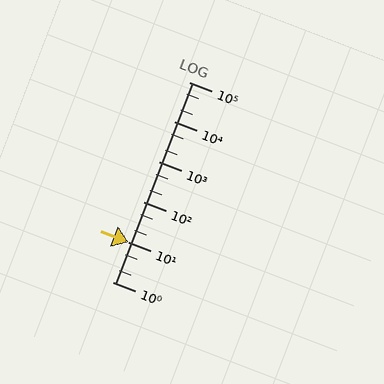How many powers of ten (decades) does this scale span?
The scale spans 5 decades, from 1 to 100000.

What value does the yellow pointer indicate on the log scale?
The pointer indicates approximately 10.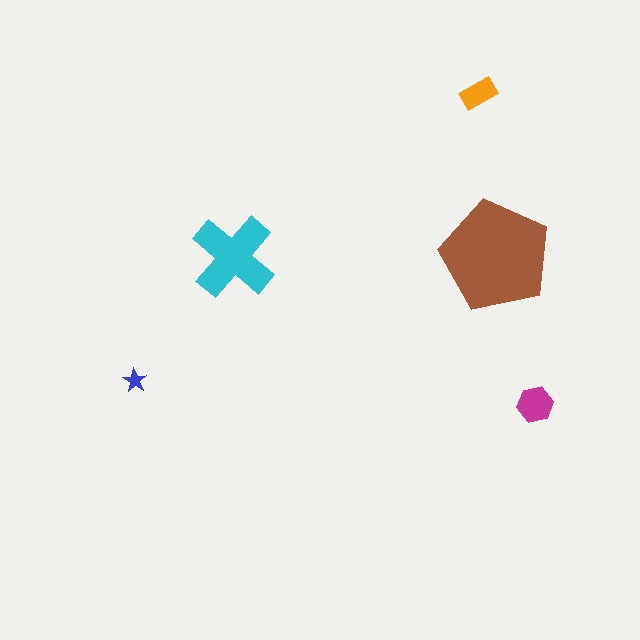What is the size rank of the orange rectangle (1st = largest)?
4th.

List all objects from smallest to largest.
The blue star, the orange rectangle, the magenta hexagon, the cyan cross, the brown pentagon.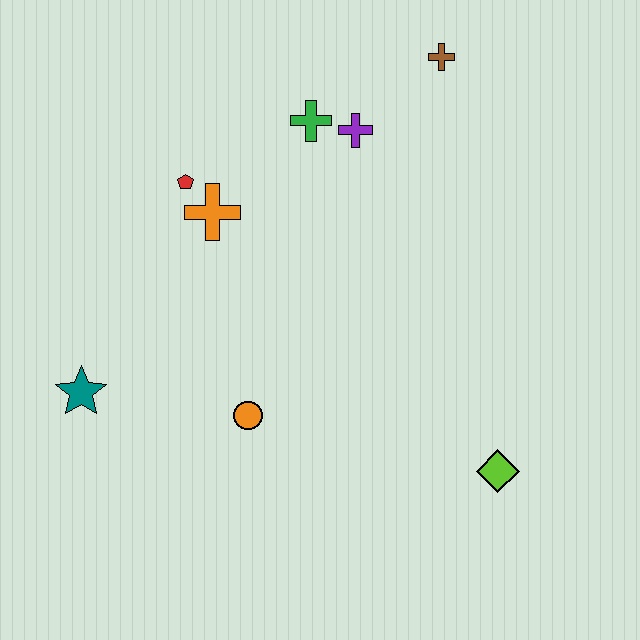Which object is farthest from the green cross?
The lime diamond is farthest from the green cross.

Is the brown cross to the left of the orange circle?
No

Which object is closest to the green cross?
The purple cross is closest to the green cross.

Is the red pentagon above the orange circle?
Yes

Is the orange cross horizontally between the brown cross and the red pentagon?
Yes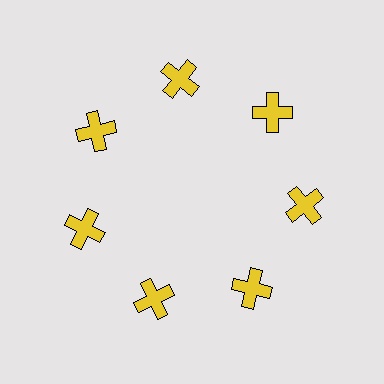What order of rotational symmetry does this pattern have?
This pattern has 7-fold rotational symmetry.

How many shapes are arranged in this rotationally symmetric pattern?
There are 7 shapes, arranged in 7 groups of 1.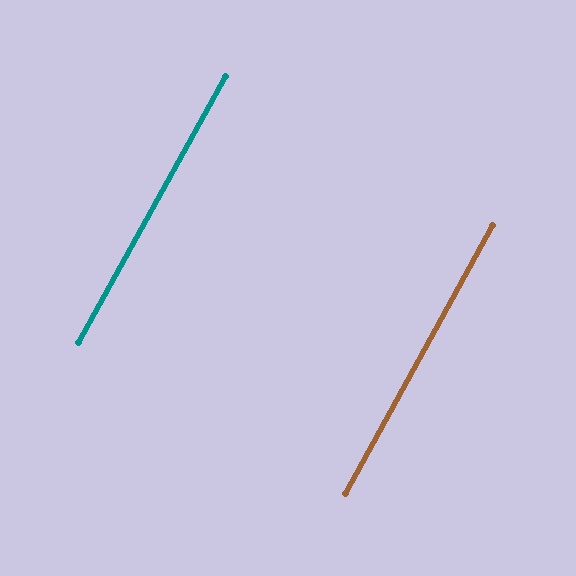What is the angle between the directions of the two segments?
Approximately 0 degrees.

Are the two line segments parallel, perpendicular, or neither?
Parallel — their directions differ by only 0.2°.